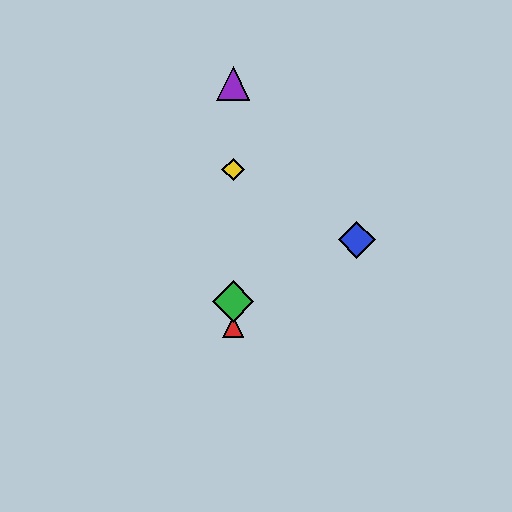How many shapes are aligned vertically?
4 shapes (the red triangle, the green diamond, the yellow diamond, the purple triangle) are aligned vertically.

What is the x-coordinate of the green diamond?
The green diamond is at x≈233.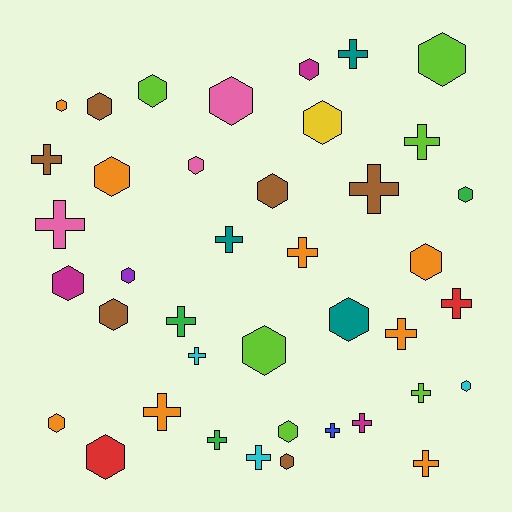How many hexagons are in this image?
There are 22 hexagons.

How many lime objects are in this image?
There are 6 lime objects.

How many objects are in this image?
There are 40 objects.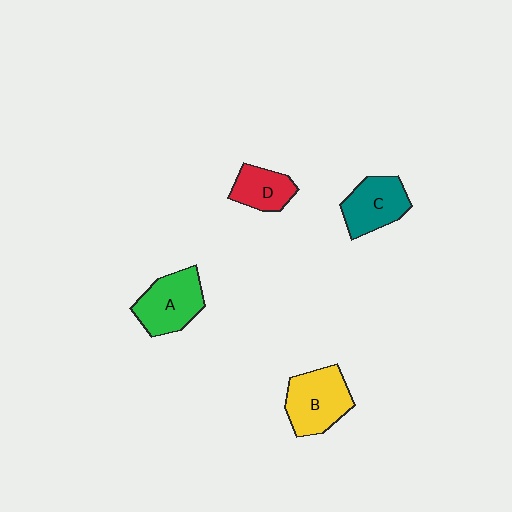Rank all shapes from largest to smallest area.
From largest to smallest: B (yellow), A (green), C (teal), D (red).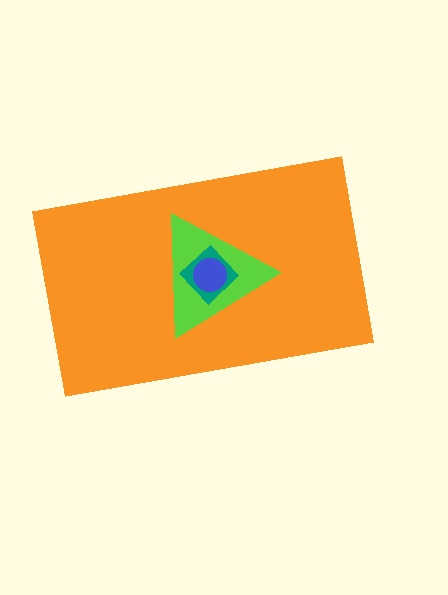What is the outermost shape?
The orange rectangle.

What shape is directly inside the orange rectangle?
The lime triangle.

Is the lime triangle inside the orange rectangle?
Yes.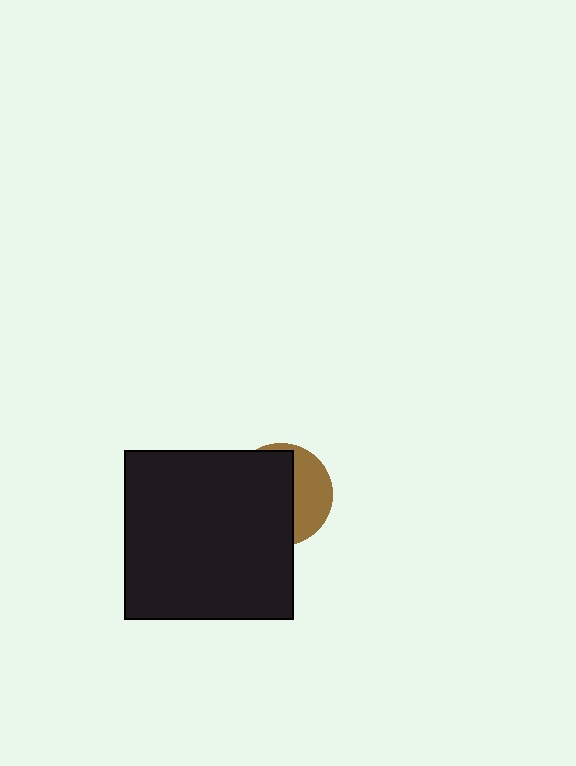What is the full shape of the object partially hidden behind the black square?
The partially hidden object is a brown circle.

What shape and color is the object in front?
The object in front is a black square.